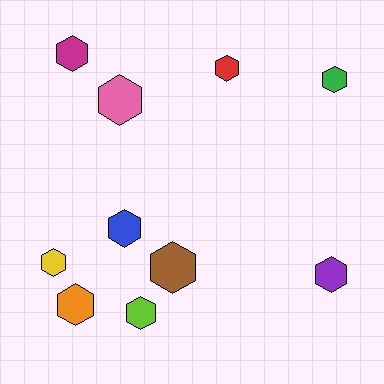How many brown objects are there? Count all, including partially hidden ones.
There is 1 brown object.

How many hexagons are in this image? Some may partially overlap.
There are 10 hexagons.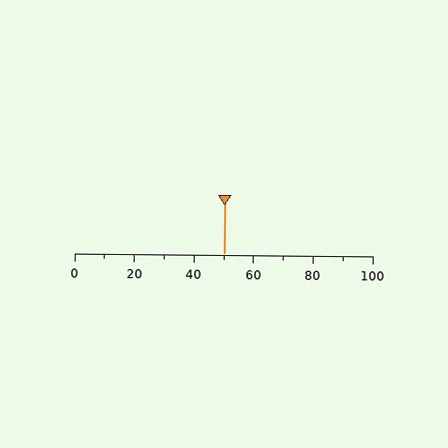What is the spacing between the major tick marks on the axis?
The major ticks are spaced 20 apart.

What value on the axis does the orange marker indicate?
The marker indicates approximately 50.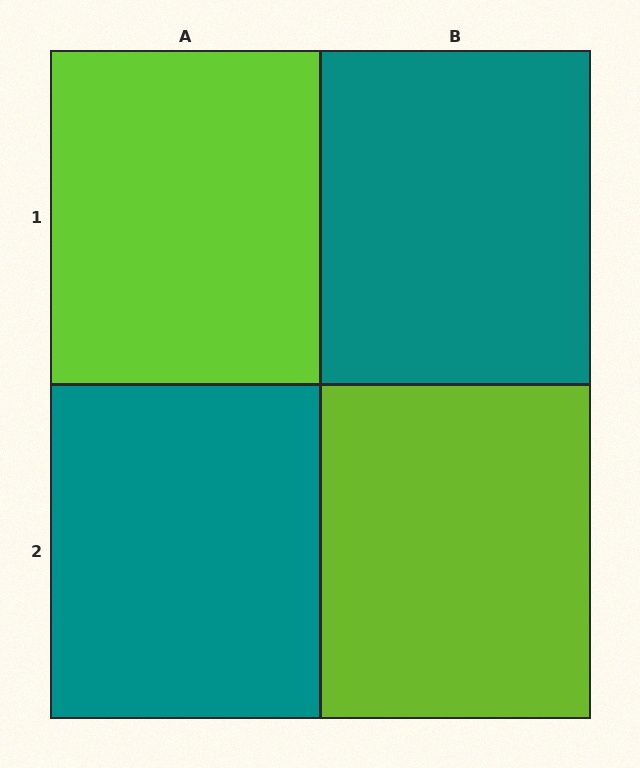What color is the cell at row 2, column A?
Teal.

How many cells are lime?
2 cells are lime.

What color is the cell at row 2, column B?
Lime.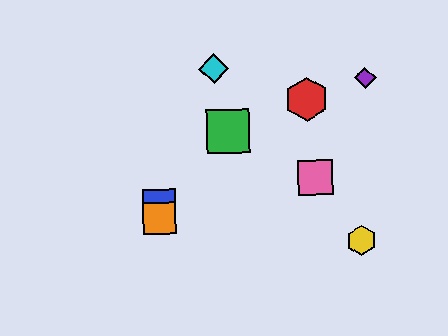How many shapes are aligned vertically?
2 shapes (the blue square, the orange square) are aligned vertically.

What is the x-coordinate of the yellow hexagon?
The yellow hexagon is at x≈362.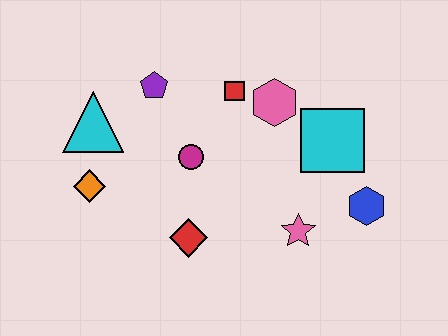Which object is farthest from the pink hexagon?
The orange diamond is farthest from the pink hexagon.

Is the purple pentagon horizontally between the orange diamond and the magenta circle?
Yes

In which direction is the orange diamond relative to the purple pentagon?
The orange diamond is below the purple pentagon.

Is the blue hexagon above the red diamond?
Yes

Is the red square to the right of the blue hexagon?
No